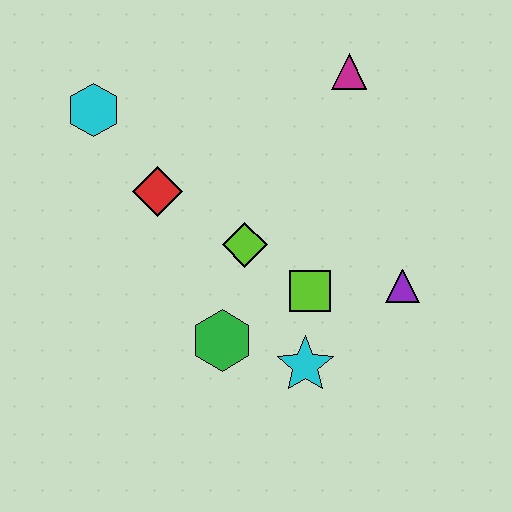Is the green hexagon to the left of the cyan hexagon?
No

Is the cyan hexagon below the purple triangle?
No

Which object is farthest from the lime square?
The cyan hexagon is farthest from the lime square.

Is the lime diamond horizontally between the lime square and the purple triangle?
No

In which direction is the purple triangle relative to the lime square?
The purple triangle is to the right of the lime square.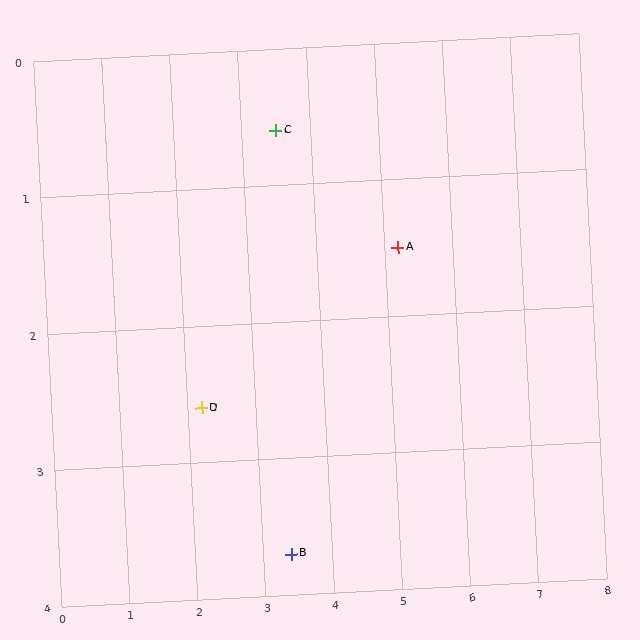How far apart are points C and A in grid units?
Points C and A are about 1.9 grid units apart.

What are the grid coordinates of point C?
Point C is at approximately (3.5, 0.6).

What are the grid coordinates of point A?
Point A is at approximately (5.2, 1.5).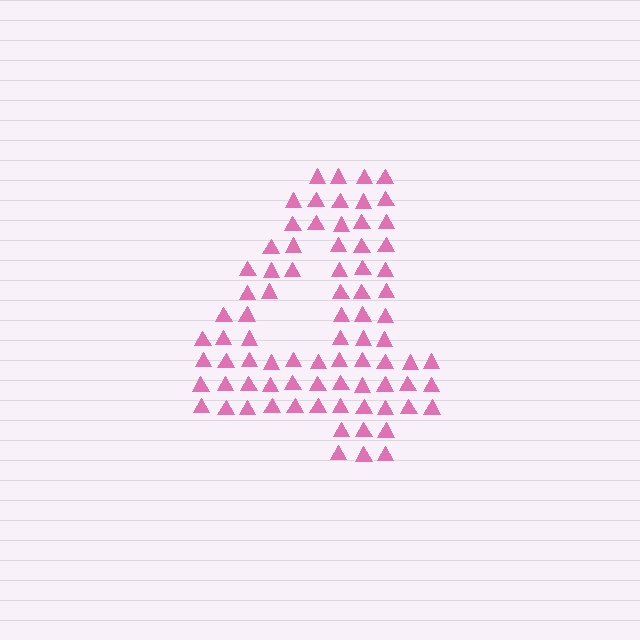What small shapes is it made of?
It is made of small triangles.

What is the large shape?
The large shape is the digit 4.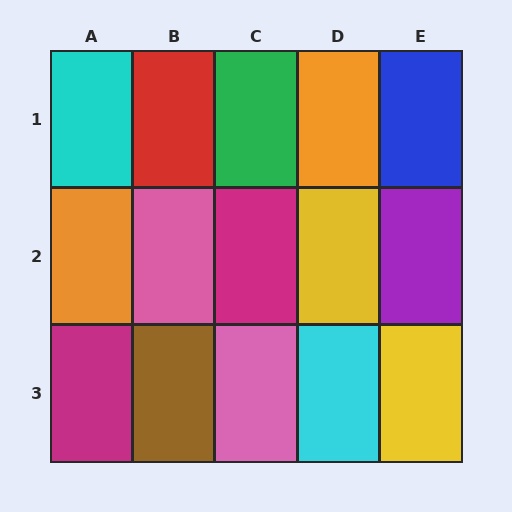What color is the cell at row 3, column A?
Magenta.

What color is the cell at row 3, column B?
Brown.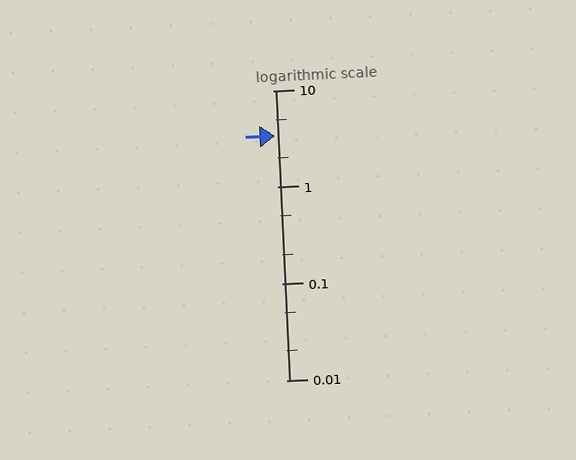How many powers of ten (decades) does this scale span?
The scale spans 3 decades, from 0.01 to 10.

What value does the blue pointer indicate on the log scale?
The pointer indicates approximately 3.4.